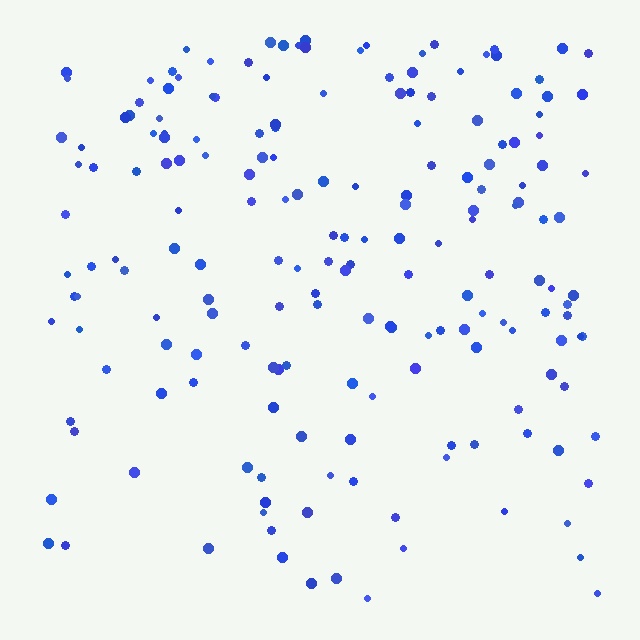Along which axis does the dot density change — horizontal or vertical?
Vertical.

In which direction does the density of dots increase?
From bottom to top, with the top side densest.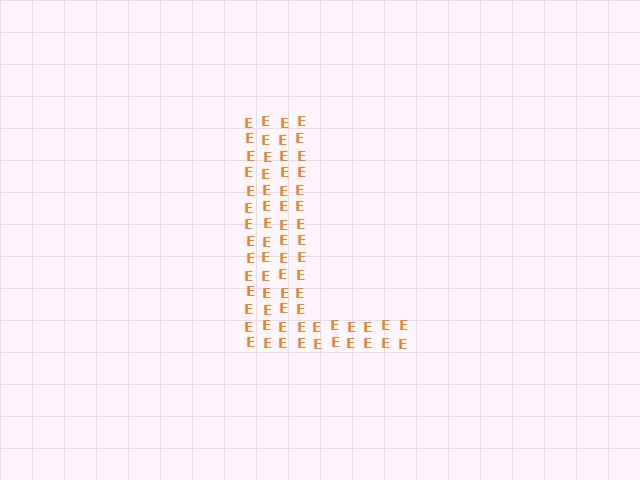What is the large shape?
The large shape is the letter L.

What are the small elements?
The small elements are letter E's.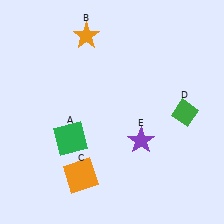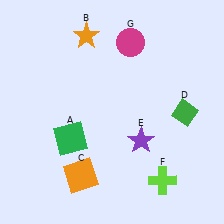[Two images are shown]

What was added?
A lime cross (F), a magenta circle (G) were added in Image 2.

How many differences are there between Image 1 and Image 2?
There are 2 differences between the two images.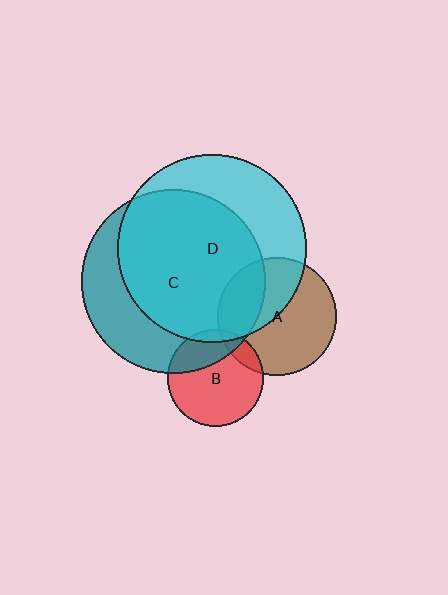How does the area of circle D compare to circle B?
Approximately 3.8 times.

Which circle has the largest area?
Circle D (cyan).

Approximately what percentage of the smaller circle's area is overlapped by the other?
Approximately 25%.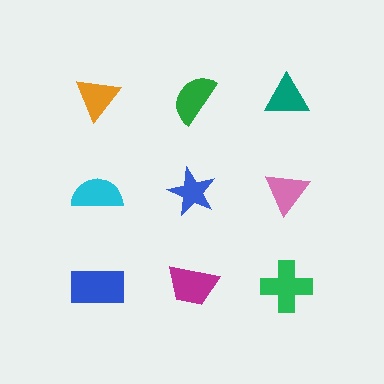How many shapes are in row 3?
3 shapes.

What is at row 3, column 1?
A blue rectangle.